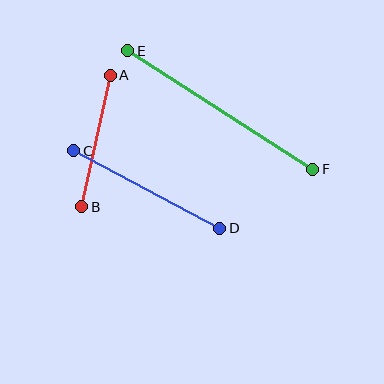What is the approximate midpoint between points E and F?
The midpoint is at approximately (220, 110) pixels.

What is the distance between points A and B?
The distance is approximately 134 pixels.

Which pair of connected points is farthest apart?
Points E and F are farthest apart.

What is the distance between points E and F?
The distance is approximately 219 pixels.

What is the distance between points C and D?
The distance is approximately 165 pixels.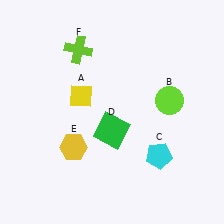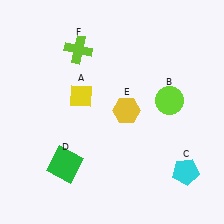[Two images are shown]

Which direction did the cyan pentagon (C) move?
The cyan pentagon (C) moved right.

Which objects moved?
The objects that moved are: the cyan pentagon (C), the green square (D), the yellow hexagon (E).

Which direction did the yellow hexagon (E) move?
The yellow hexagon (E) moved right.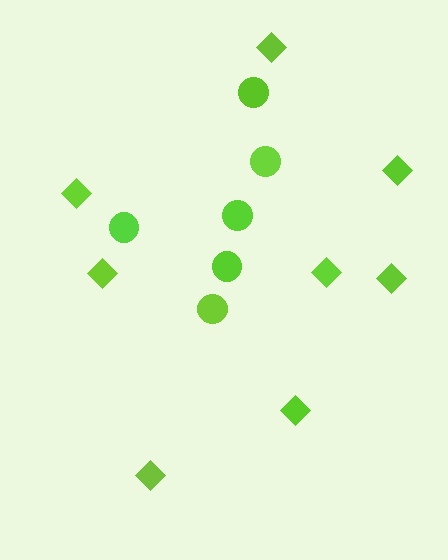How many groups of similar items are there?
There are 2 groups: one group of diamonds (8) and one group of circles (6).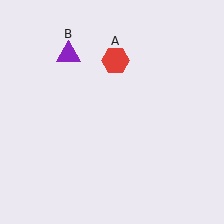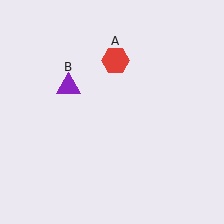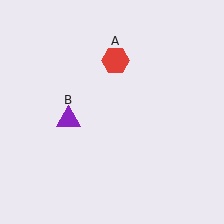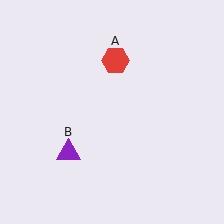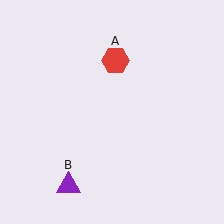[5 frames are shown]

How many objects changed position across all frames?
1 object changed position: purple triangle (object B).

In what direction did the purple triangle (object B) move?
The purple triangle (object B) moved down.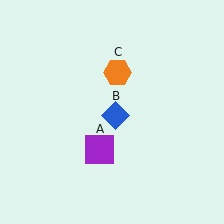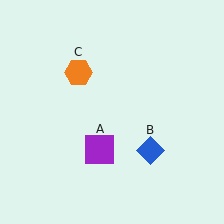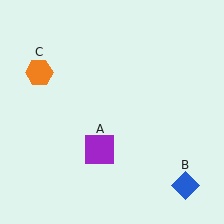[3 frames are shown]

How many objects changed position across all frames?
2 objects changed position: blue diamond (object B), orange hexagon (object C).